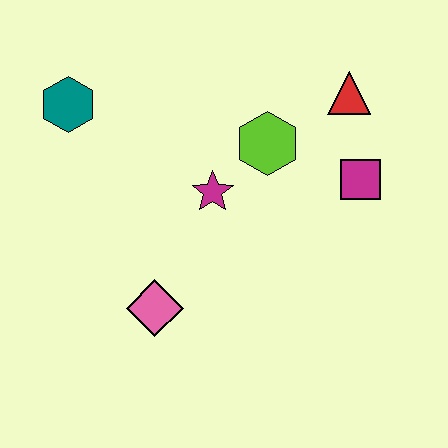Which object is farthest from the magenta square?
The teal hexagon is farthest from the magenta square.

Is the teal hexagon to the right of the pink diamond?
No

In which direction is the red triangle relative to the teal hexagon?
The red triangle is to the right of the teal hexagon.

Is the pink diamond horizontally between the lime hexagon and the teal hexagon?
Yes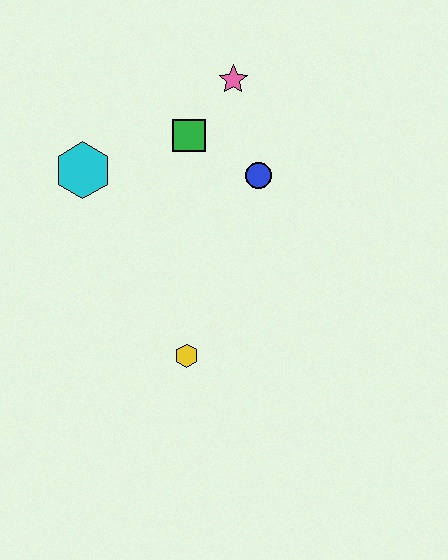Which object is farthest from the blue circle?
The yellow hexagon is farthest from the blue circle.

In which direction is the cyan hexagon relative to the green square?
The cyan hexagon is to the left of the green square.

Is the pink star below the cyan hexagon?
No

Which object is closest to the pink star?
The green square is closest to the pink star.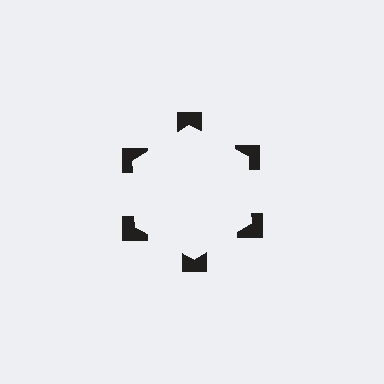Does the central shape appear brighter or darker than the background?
It typically appears slightly brighter than the background, even though no actual brightness change is drawn.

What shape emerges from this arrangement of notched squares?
An illusory hexagon — its edges are inferred from the aligned wedge cuts in the notched squares, not physically drawn.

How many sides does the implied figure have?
6 sides.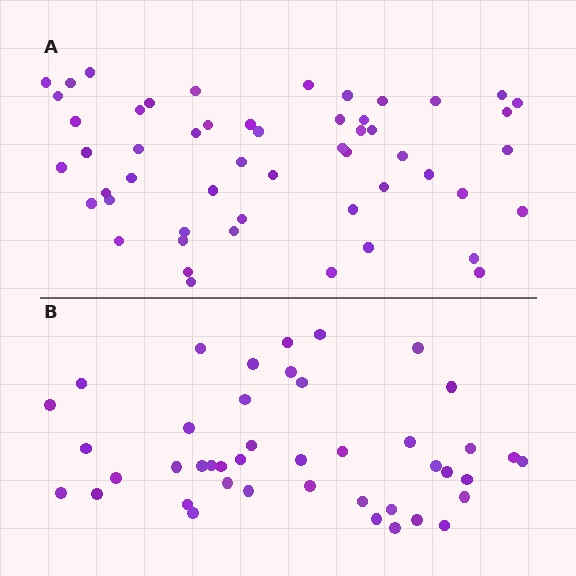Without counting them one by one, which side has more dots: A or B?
Region A (the top region) has more dots.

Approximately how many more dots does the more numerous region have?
Region A has roughly 10 or so more dots than region B.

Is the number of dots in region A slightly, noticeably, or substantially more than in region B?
Region A has only slightly more — the two regions are fairly close. The ratio is roughly 1.2 to 1.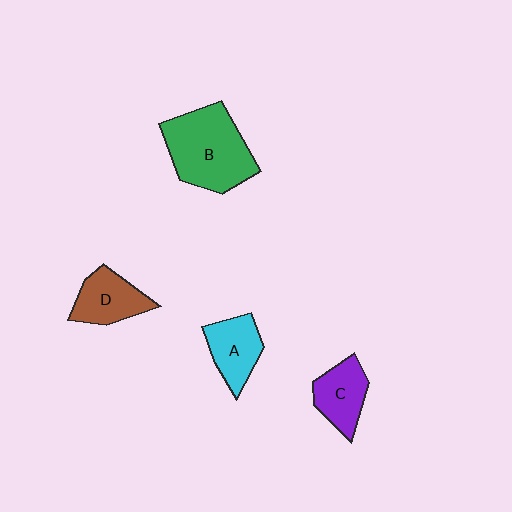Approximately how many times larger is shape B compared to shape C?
Approximately 1.9 times.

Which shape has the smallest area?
Shape C (purple).